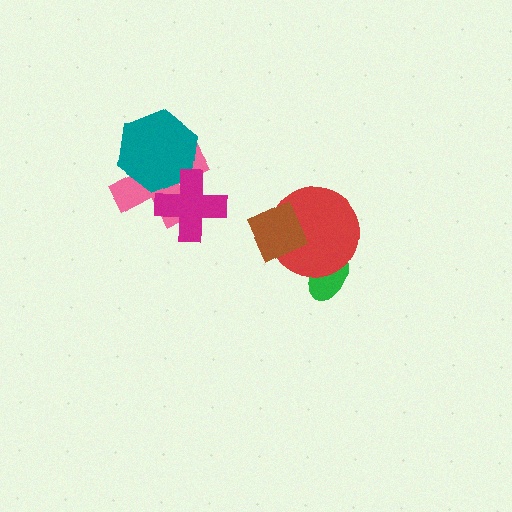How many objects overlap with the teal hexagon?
2 objects overlap with the teal hexagon.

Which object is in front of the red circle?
The brown diamond is in front of the red circle.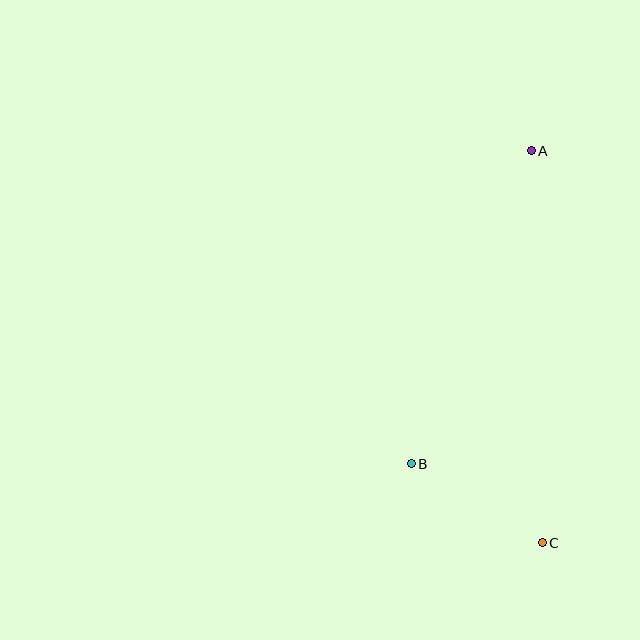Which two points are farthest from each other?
Points A and C are farthest from each other.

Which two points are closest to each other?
Points B and C are closest to each other.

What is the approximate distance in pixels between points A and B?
The distance between A and B is approximately 335 pixels.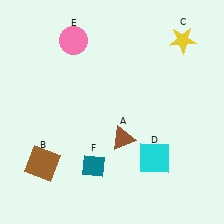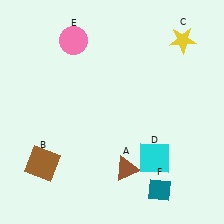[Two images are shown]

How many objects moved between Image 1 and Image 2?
2 objects moved between the two images.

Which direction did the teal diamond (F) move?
The teal diamond (F) moved right.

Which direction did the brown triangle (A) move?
The brown triangle (A) moved down.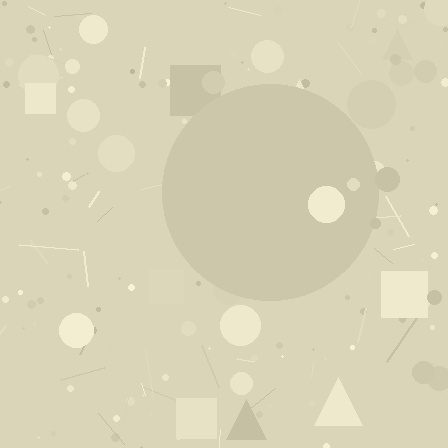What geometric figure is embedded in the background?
A circle is embedded in the background.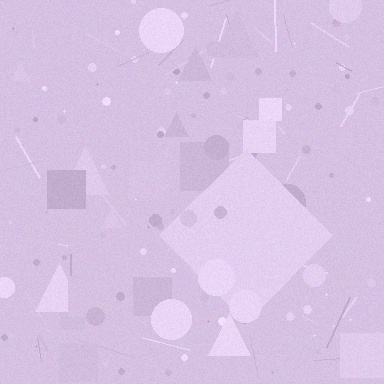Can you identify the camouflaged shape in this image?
The camouflaged shape is a diamond.